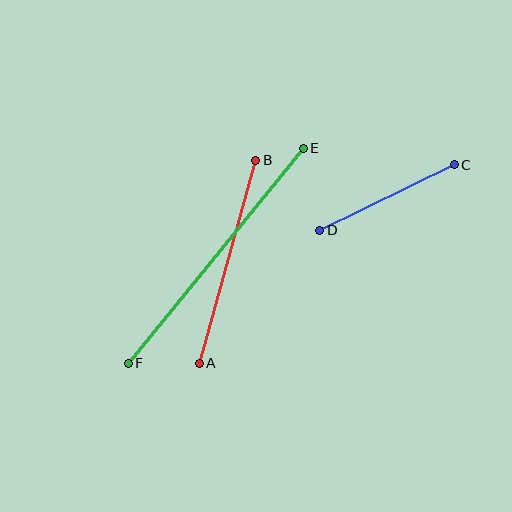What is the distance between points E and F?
The distance is approximately 277 pixels.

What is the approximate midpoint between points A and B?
The midpoint is at approximately (228, 262) pixels.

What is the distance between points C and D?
The distance is approximately 150 pixels.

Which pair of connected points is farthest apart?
Points E and F are farthest apart.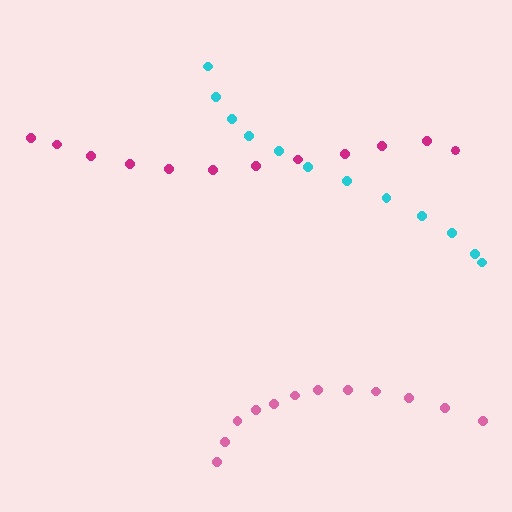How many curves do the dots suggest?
There are 3 distinct paths.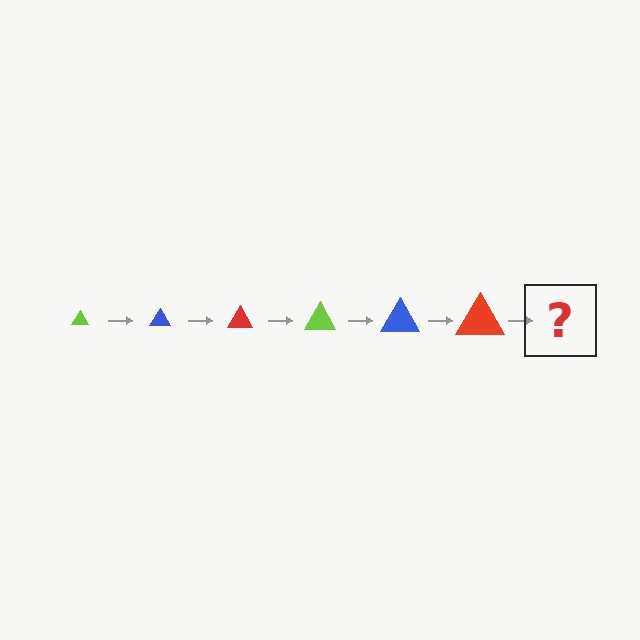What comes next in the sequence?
The next element should be a lime triangle, larger than the previous one.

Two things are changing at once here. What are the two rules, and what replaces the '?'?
The two rules are that the triangle grows larger each step and the color cycles through lime, blue, and red. The '?' should be a lime triangle, larger than the previous one.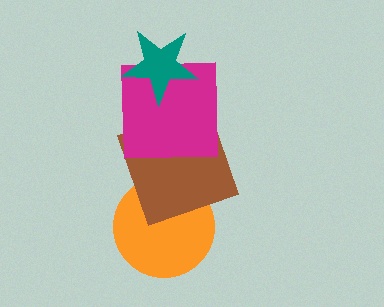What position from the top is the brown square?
The brown square is 3rd from the top.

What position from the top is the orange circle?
The orange circle is 4th from the top.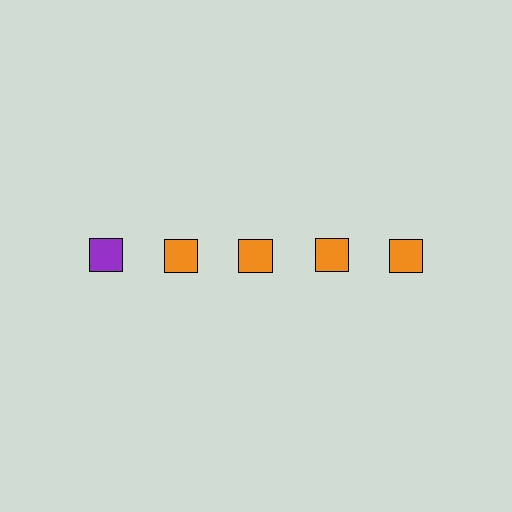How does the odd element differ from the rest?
It has a different color: purple instead of orange.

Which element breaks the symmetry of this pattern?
The purple square in the top row, leftmost column breaks the symmetry. All other shapes are orange squares.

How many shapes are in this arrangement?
There are 5 shapes arranged in a grid pattern.